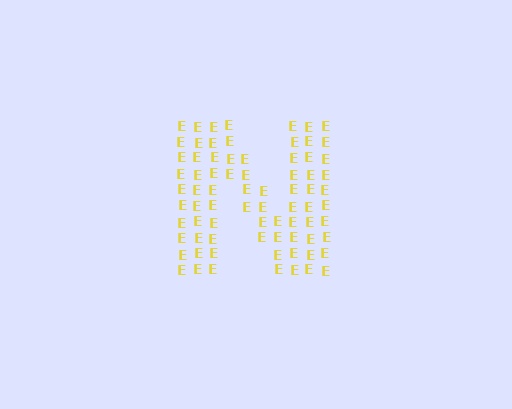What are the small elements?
The small elements are letter E's.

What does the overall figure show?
The overall figure shows the letter N.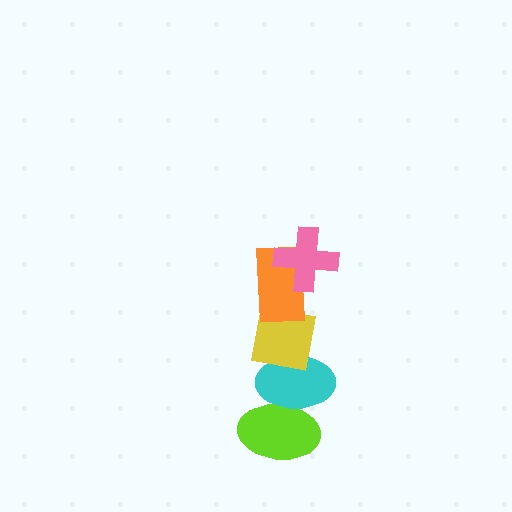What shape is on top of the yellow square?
The orange rectangle is on top of the yellow square.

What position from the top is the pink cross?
The pink cross is 1st from the top.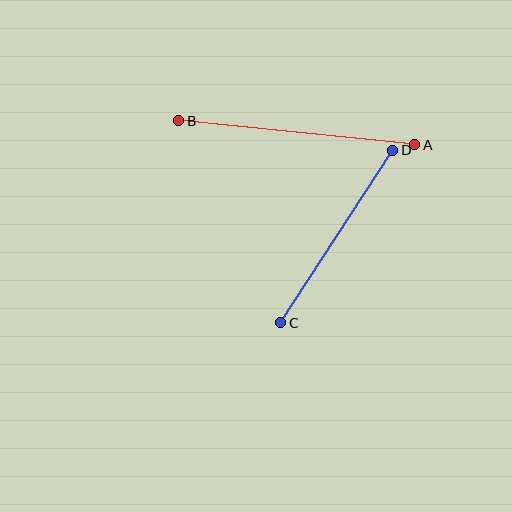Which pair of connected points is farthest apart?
Points A and B are farthest apart.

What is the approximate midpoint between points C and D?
The midpoint is at approximately (337, 236) pixels.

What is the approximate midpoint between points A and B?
The midpoint is at approximately (297, 133) pixels.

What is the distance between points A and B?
The distance is approximately 237 pixels.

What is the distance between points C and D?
The distance is approximately 206 pixels.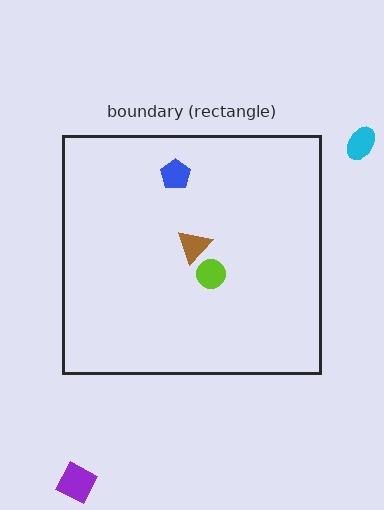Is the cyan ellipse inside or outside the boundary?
Outside.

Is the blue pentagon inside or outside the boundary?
Inside.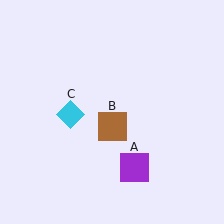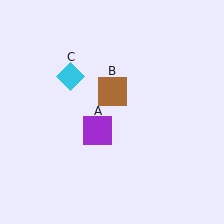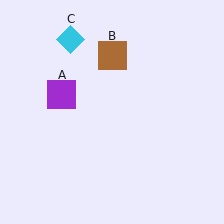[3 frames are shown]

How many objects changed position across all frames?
3 objects changed position: purple square (object A), brown square (object B), cyan diamond (object C).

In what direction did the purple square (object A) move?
The purple square (object A) moved up and to the left.